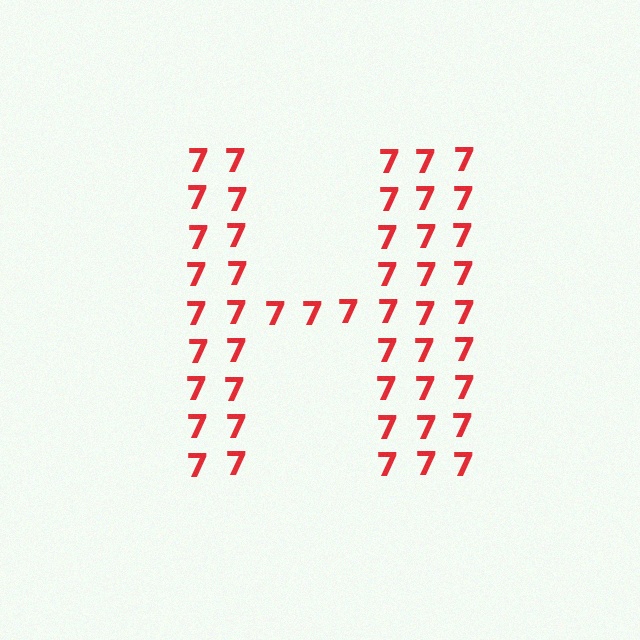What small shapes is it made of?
It is made of small digit 7's.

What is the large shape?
The large shape is the letter H.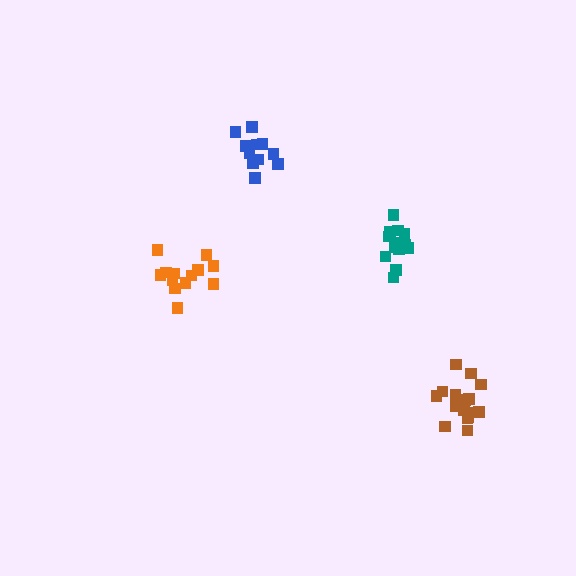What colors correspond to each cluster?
The clusters are colored: teal, brown, orange, blue.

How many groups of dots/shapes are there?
There are 4 groups.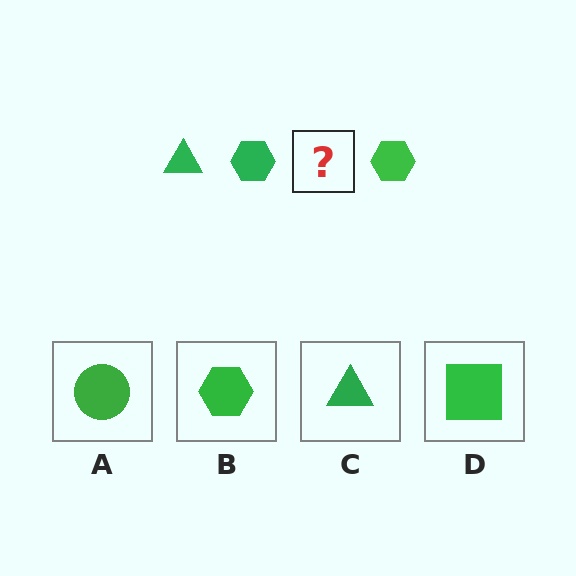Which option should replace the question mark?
Option C.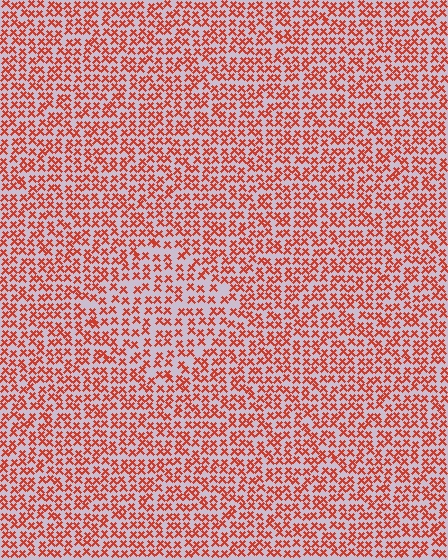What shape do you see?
I see a diamond.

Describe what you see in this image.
The image contains small red elements arranged at two different densities. A diamond-shaped region is visible where the elements are less densely packed than the surrounding area.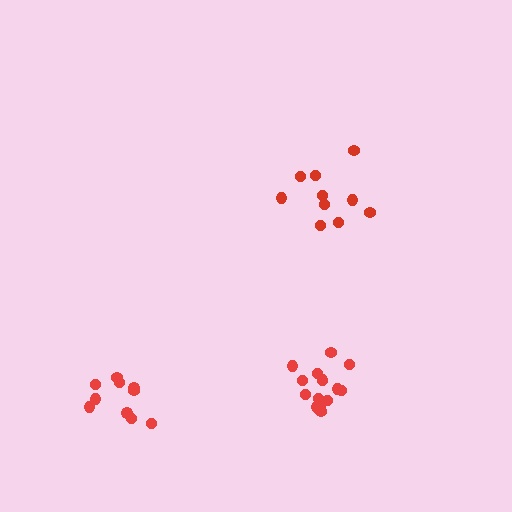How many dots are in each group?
Group 1: 10 dots, Group 2: 10 dots, Group 3: 16 dots (36 total).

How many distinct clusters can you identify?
There are 3 distinct clusters.